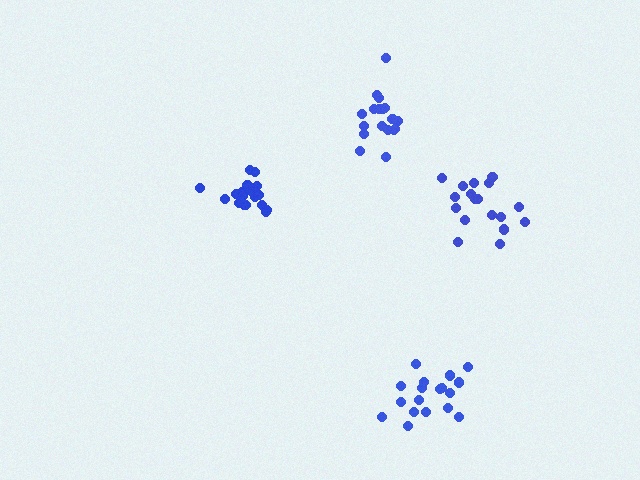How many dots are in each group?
Group 1: 19 dots, Group 2: 18 dots, Group 3: 19 dots, Group 4: 18 dots (74 total).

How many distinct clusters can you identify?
There are 4 distinct clusters.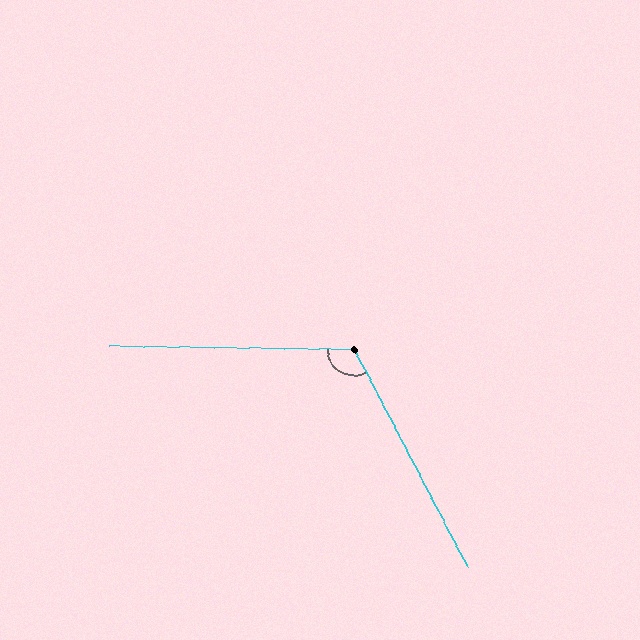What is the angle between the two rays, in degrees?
Approximately 118 degrees.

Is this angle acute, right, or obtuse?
It is obtuse.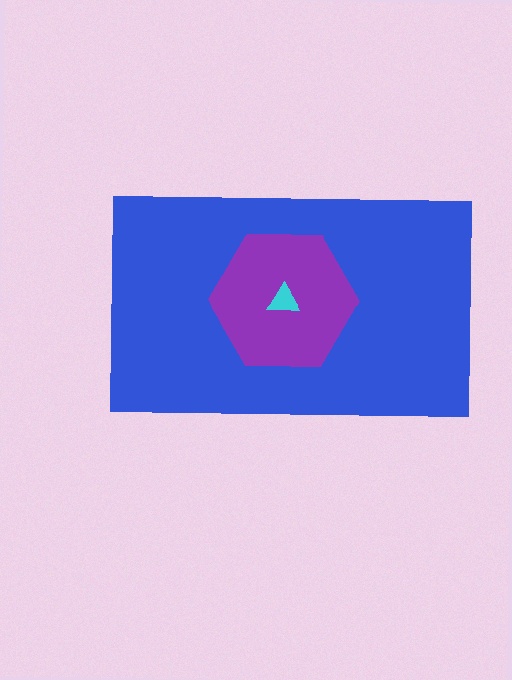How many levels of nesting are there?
3.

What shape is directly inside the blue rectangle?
The purple hexagon.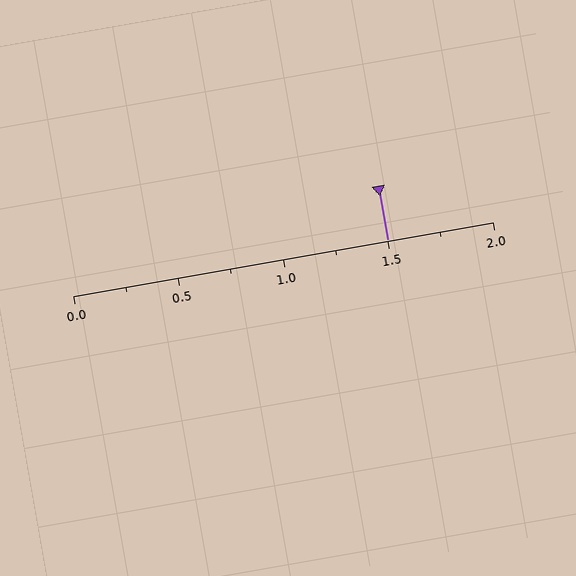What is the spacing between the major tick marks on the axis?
The major ticks are spaced 0.5 apart.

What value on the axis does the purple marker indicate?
The marker indicates approximately 1.5.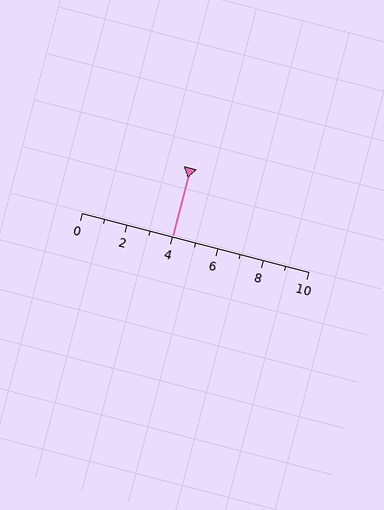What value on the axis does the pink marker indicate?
The marker indicates approximately 4.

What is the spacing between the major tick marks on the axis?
The major ticks are spaced 2 apart.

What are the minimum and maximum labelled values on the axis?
The axis runs from 0 to 10.